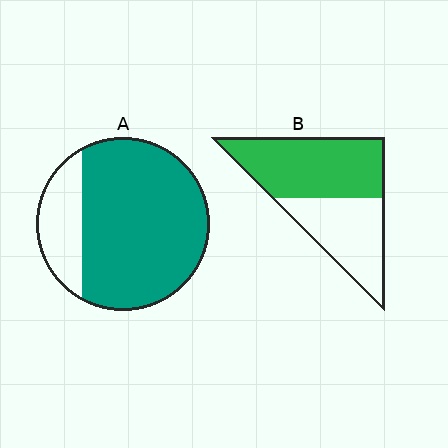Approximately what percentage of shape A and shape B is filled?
A is approximately 80% and B is approximately 60%.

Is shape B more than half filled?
Yes.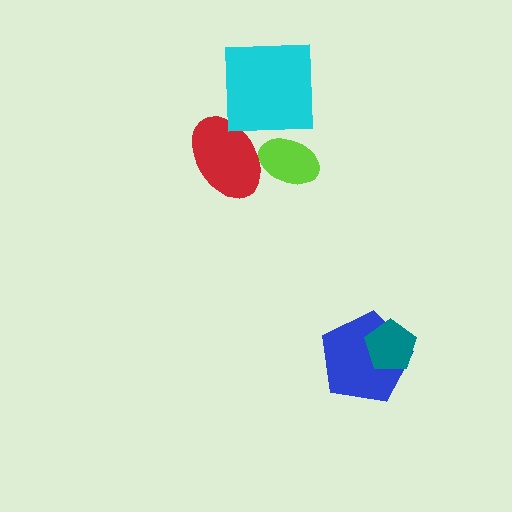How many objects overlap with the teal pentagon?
1 object overlaps with the teal pentagon.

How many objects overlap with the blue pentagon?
1 object overlaps with the blue pentagon.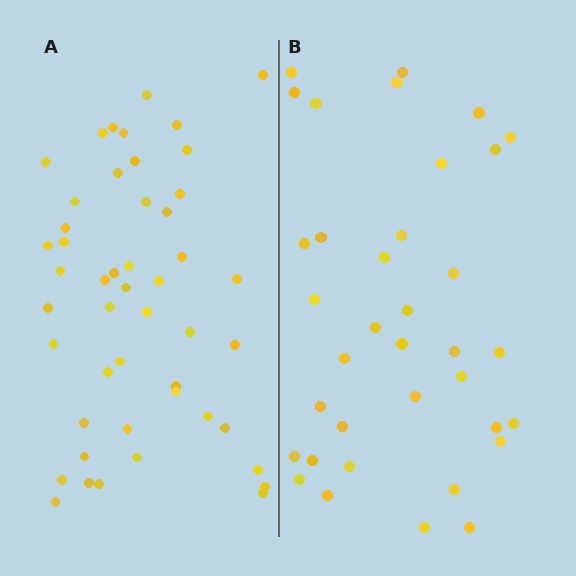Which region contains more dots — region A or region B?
Region A (the left region) has more dots.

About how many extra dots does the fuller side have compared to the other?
Region A has roughly 12 or so more dots than region B.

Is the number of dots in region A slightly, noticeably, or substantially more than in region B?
Region A has noticeably more, but not dramatically so. The ratio is roughly 1.3 to 1.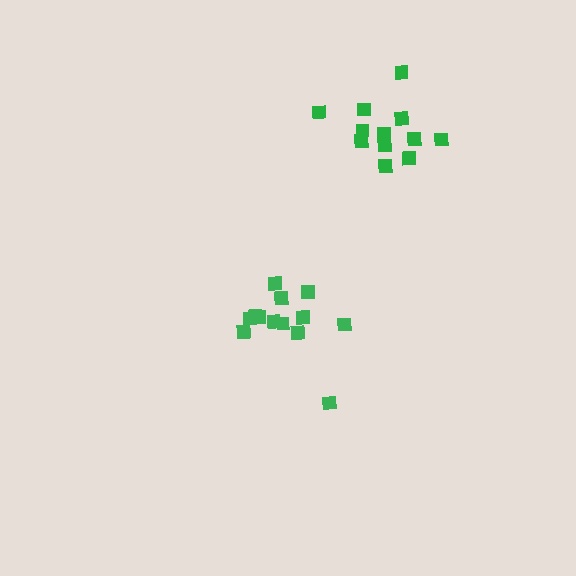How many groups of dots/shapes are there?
There are 2 groups.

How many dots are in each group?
Group 1: 12 dots, Group 2: 13 dots (25 total).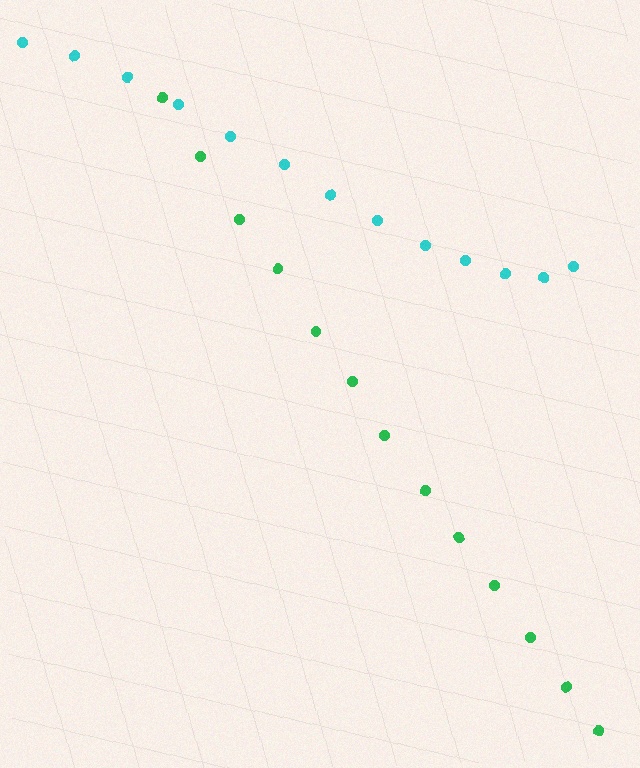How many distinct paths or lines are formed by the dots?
There are 2 distinct paths.